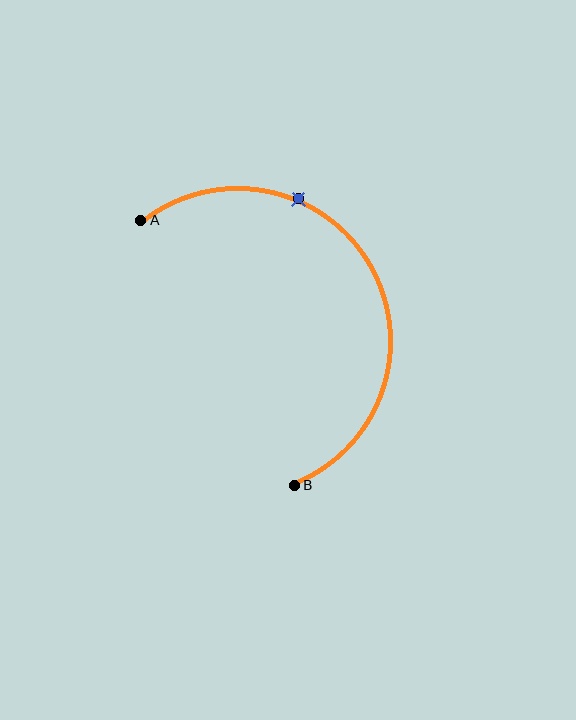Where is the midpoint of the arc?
The arc midpoint is the point on the curve farthest from the straight line joining A and B. It sits to the right of that line.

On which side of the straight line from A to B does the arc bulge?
The arc bulges to the right of the straight line connecting A and B.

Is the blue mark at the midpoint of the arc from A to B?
No. The blue mark lies on the arc but is closer to endpoint A. The arc midpoint would be at the point on the curve equidistant along the arc from both A and B.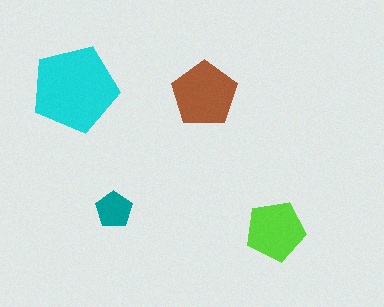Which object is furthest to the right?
The lime pentagon is rightmost.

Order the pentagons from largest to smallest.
the cyan one, the brown one, the lime one, the teal one.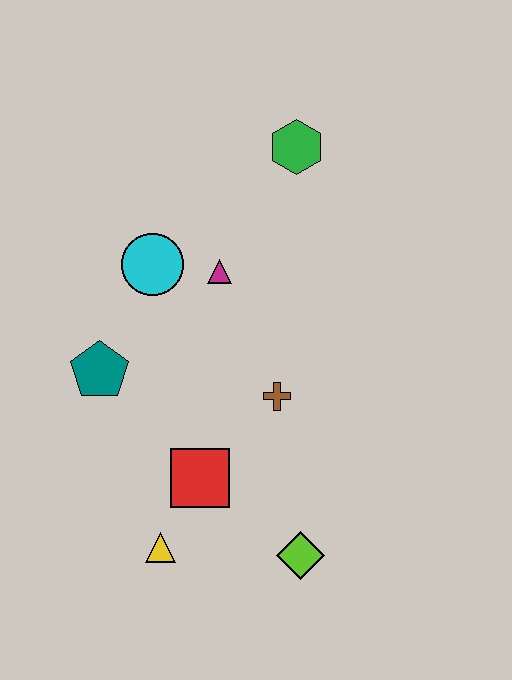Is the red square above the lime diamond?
Yes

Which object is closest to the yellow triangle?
The red square is closest to the yellow triangle.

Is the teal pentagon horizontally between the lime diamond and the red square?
No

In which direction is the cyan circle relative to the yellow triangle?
The cyan circle is above the yellow triangle.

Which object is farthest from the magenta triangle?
The lime diamond is farthest from the magenta triangle.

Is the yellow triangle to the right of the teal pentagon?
Yes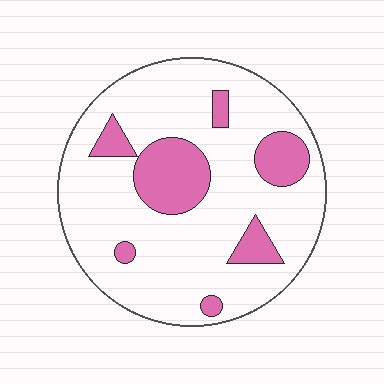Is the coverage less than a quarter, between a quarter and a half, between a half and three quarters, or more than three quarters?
Less than a quarter.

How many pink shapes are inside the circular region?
7.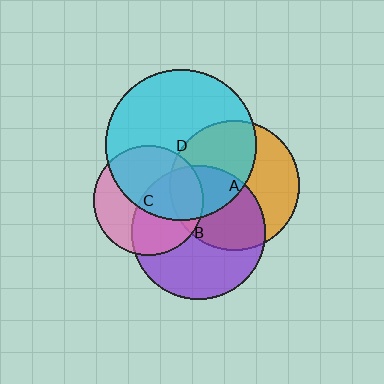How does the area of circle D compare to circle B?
Approximately 1.3 times.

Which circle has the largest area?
Circle D (cyan).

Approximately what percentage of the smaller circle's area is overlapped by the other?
Approximately 20%.